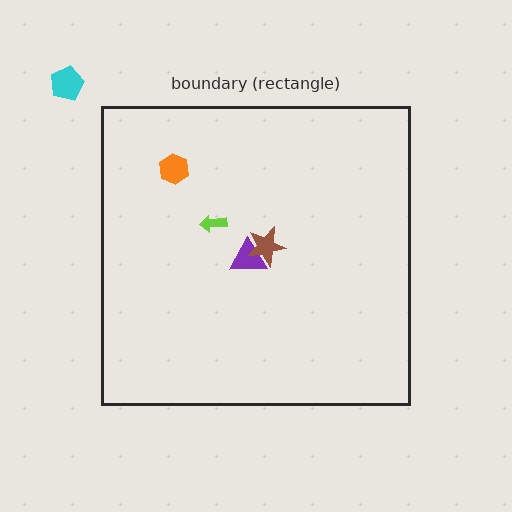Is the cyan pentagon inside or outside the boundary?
Outside.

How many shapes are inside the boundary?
4 inside, 1 outside.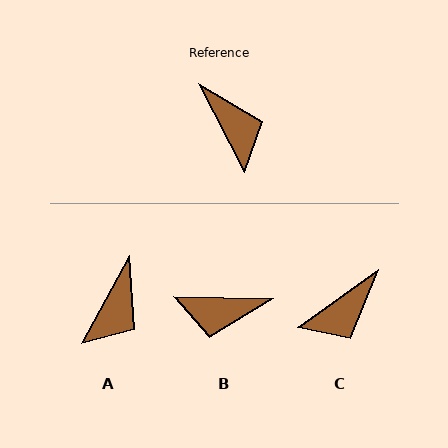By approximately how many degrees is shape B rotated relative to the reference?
Approximately 119 degrees clockwise.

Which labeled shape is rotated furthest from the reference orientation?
B, about 119 degrees away.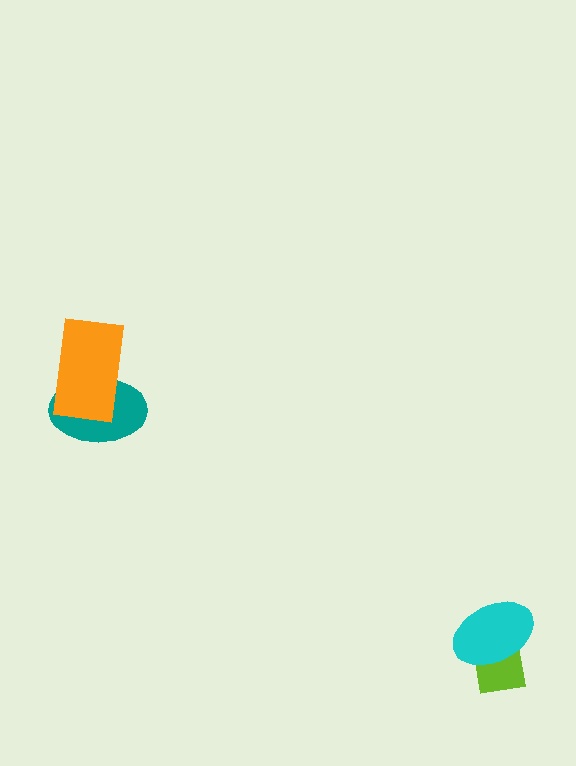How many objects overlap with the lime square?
1 object overlaps with the lime square.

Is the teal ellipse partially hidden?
Yes, it is partially covered by another shape.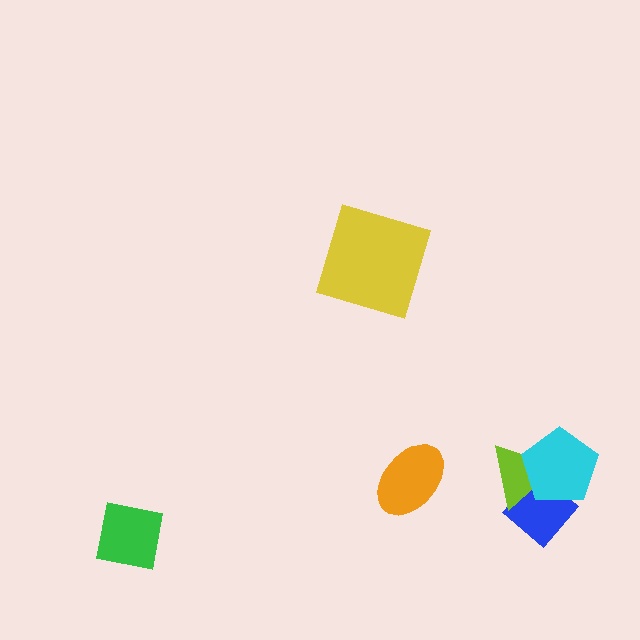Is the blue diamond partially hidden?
Yes, it is partially covered by another shape.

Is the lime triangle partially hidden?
Yes, it is partially covered by another shape.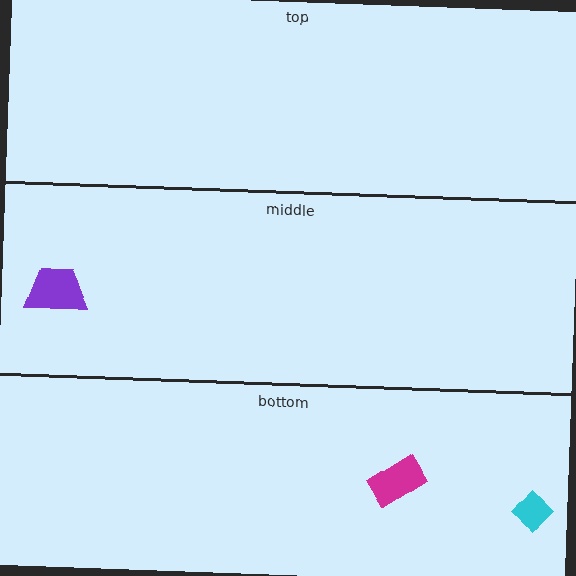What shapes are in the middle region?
The purple trapezoid.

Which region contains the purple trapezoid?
The middle region.